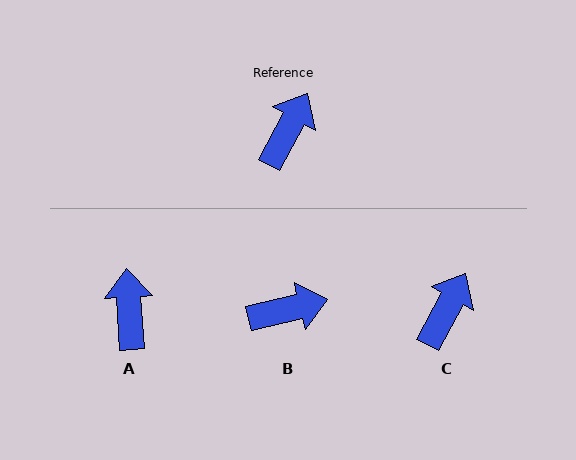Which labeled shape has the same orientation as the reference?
C.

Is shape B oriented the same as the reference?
No, it is off by about 48 degrees.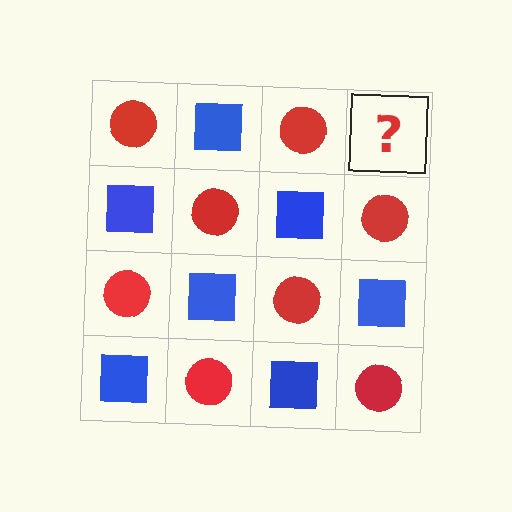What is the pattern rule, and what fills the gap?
The rule is that it alternates red circle and blue square in a checkerboard pattern. The gap should be filled with a blue square.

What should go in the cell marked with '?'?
The missing cell should contain a blue square.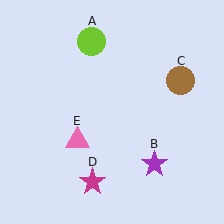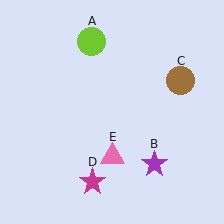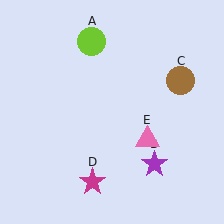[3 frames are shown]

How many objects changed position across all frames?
1 object changed position: pink triangle (object E).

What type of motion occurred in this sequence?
The pink triangle (object E) rotated counterclockwise around the center of the scene.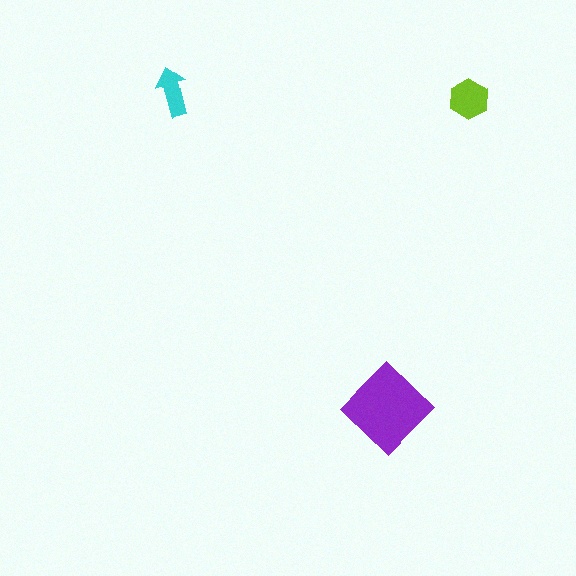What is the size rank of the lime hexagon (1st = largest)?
2nd.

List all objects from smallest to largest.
The cyan arrow, the lime hexagon, the purple diamond.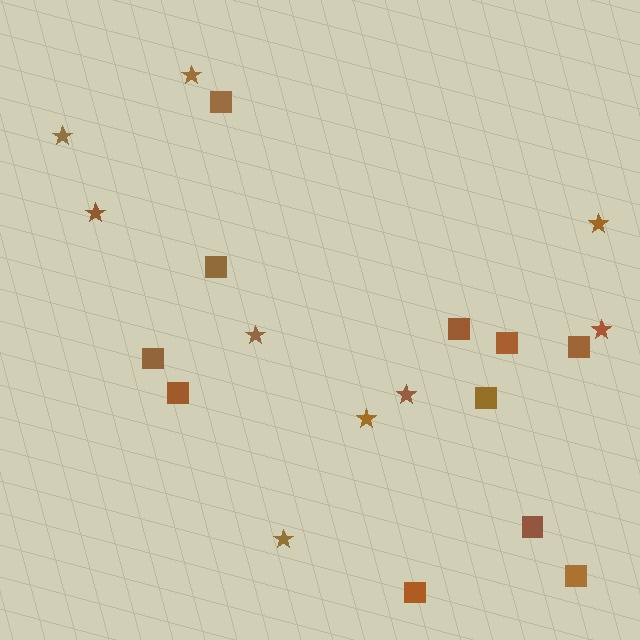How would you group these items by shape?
There are 2 groups: one group of stars (9) and one group of squares (11).